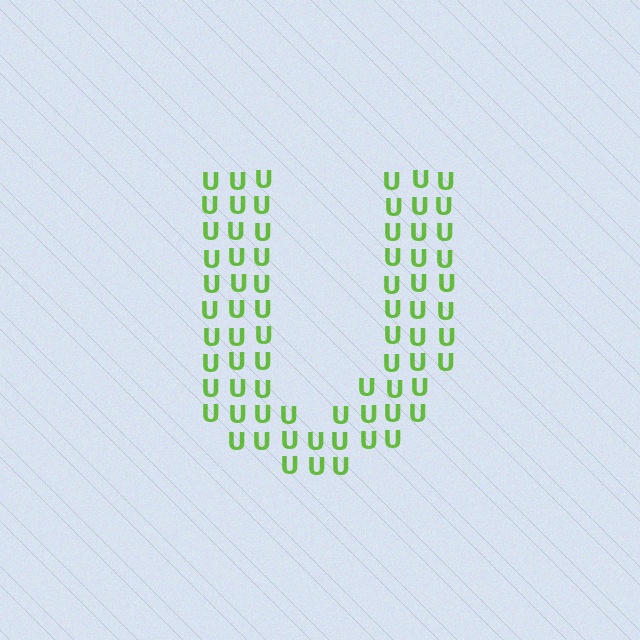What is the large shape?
The large shape is the letter U.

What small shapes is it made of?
It is made of small letter U's.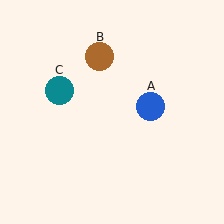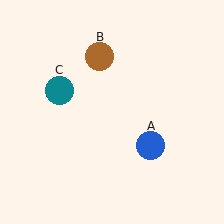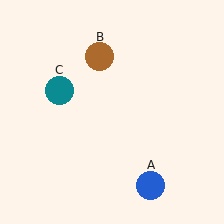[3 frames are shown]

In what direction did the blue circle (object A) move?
The blue circle (object A) moved down.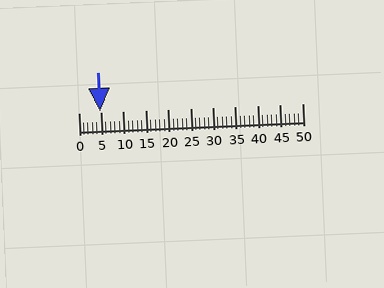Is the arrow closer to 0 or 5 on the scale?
The arrow is closer to 5.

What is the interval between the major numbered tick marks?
The major tick marks are spaced 5 units apart.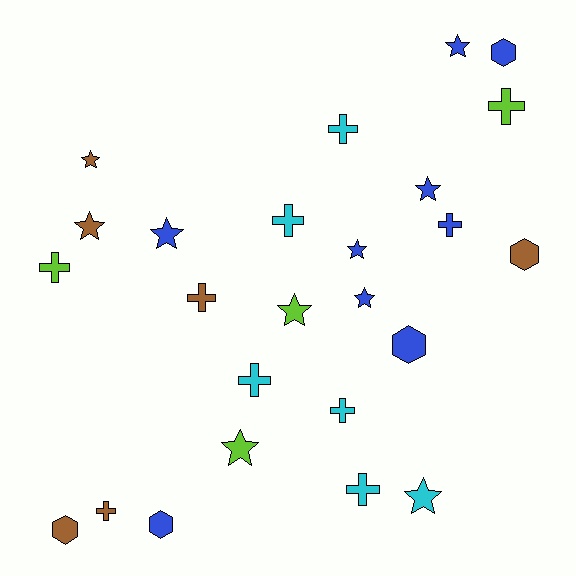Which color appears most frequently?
Blue, with 9 objects.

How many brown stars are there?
There are 2 brown stars.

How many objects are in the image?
There are 25 objects.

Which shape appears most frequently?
Star, with 10 objects.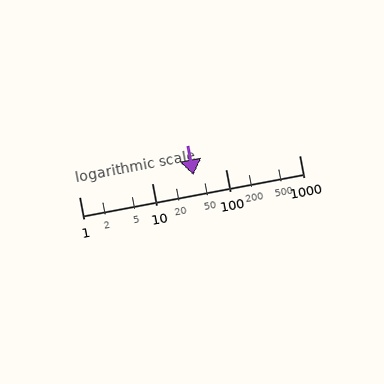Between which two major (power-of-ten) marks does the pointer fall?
The pointer is between 10 and 100.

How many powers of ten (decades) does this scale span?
The scale spans 3 decades, from 1 to 1000.